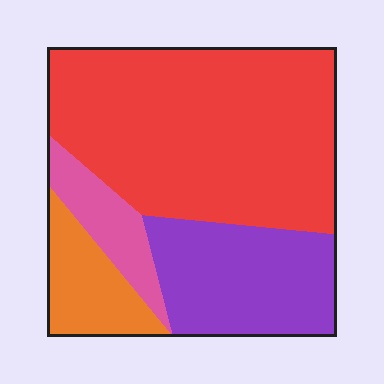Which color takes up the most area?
Red, at roughly 55%.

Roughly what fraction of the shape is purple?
Purple takes up between a sixth and a third of the shape.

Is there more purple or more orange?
Purple.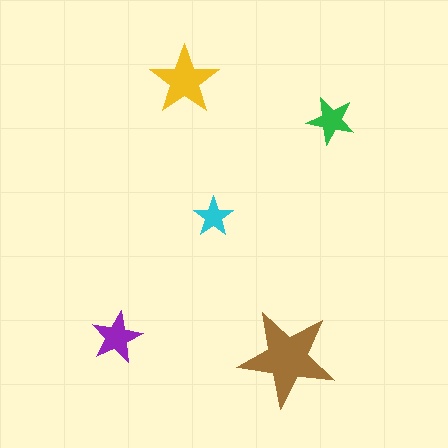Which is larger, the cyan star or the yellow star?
The yellow one.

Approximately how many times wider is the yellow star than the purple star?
About 1.5 times wider.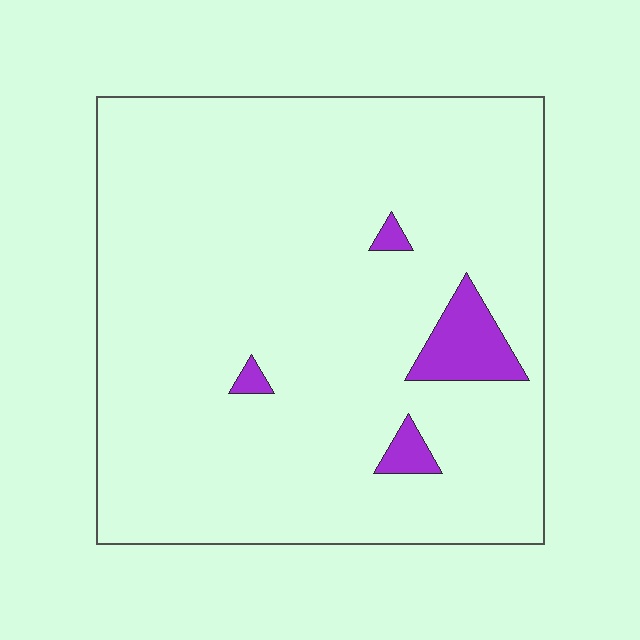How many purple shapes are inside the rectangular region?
4.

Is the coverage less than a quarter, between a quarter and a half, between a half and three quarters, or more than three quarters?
Less than a quarter.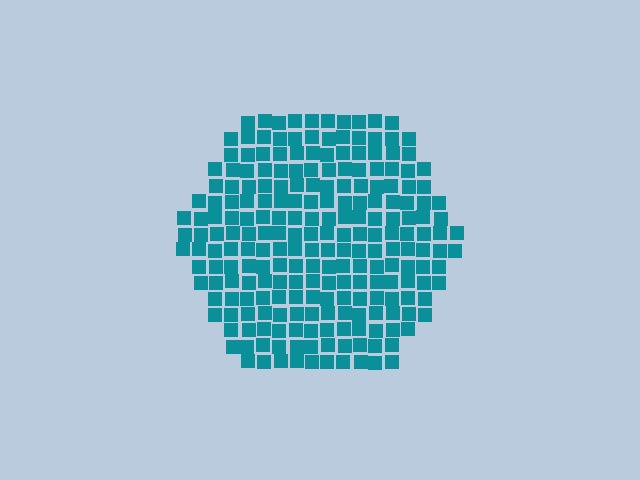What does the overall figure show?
The overall figure shows a hexagon.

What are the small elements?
The small elements are squares.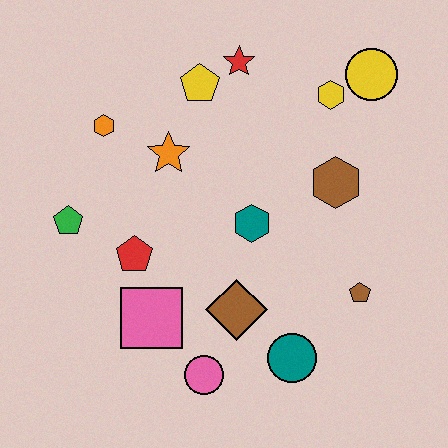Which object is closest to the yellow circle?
The yellow hexagon is closest to the yellow circle.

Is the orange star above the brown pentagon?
Yes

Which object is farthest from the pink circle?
The yellow circle is farthest from the pink circle.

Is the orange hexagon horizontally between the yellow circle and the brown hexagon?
No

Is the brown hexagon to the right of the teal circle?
Yes